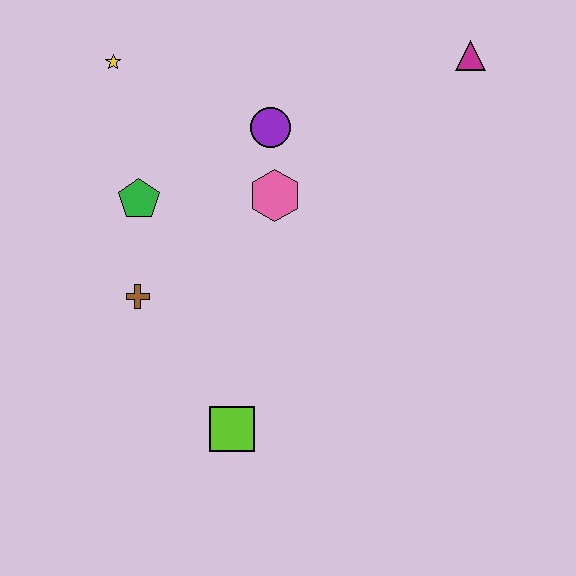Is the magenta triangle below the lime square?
No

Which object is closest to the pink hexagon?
The purple circle is closest to the pink hexagon.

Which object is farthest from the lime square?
The magenta triangle is farthest from the lime square.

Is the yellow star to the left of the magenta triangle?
Yes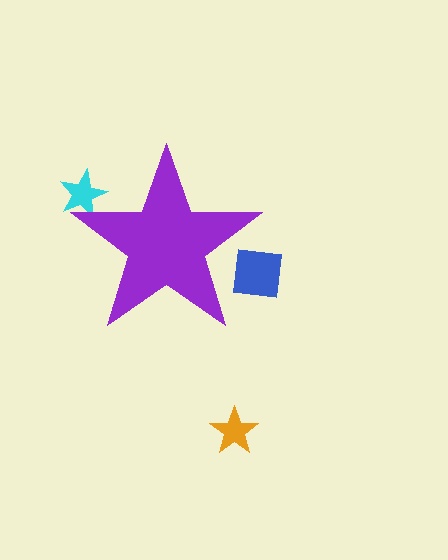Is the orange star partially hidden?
No, the orange star is fully visible.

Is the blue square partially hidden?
Yes, the blue square is partially hidden behind the purple star.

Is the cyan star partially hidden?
Yes, the cyan star is partially hidden behind the purple star.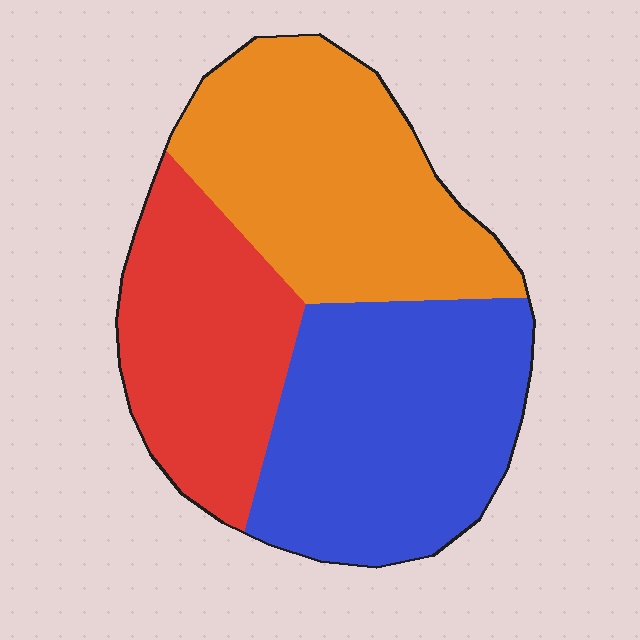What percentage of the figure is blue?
Blue covers 37% of the figure.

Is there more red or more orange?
Orange.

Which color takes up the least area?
Red, at roughly 25%.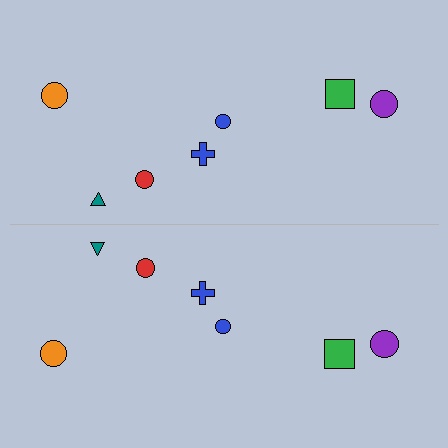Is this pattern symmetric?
Yes, this pattern has bilateral (reflection) symmetry.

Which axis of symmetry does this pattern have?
The pattern has a horizontal axis of symmetry running through the center of the image.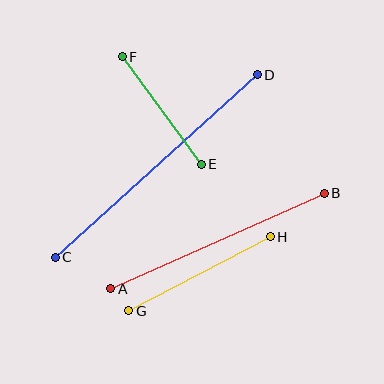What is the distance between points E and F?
The distance is approximately 133 pixels.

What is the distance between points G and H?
The distance is approximately 160 pixels.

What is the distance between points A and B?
The distance is approximately 234 pixels.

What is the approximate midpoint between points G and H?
The midpoint is at approximately (200, 274) pixels.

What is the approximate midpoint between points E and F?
The midpoint is at approximately (162, 110) pixels.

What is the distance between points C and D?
The distance is approximately 272 pixels.